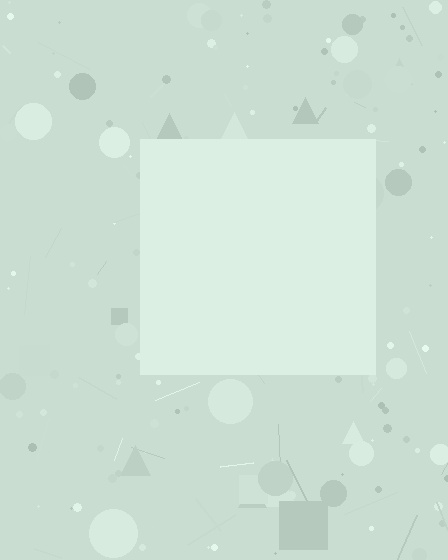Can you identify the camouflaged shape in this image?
The camouflaged shape is a square.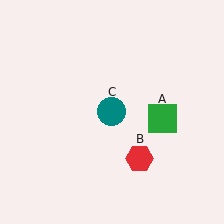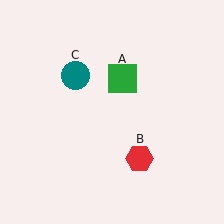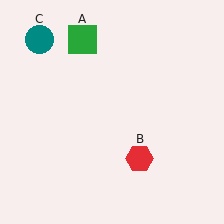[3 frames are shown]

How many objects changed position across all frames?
2 objects changed position: green square (object A), teal circle (object C).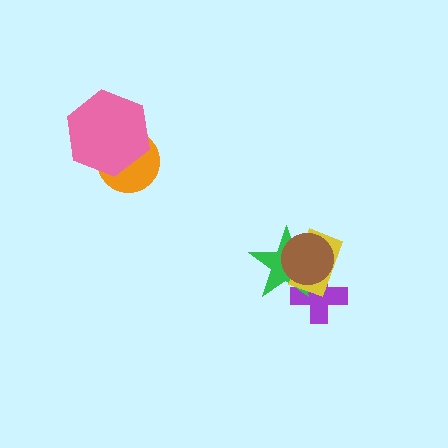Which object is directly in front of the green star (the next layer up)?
The yellow rectangle is directly in front of the green star.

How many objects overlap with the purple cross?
3 objects overlap with the purple cross.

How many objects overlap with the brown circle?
3 objects overlap with the brown circle.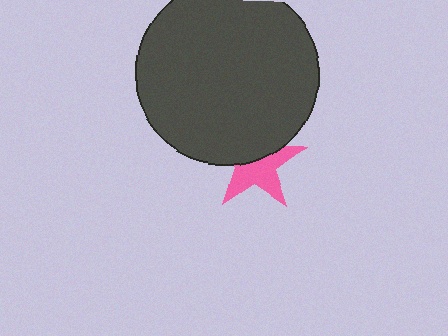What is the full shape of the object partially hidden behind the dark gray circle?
The partially hidden object is a pink star.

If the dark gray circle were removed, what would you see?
You would see the complete pink star.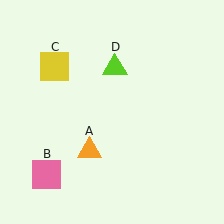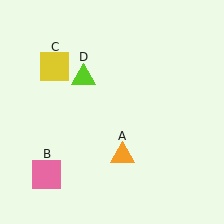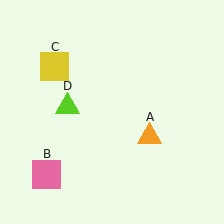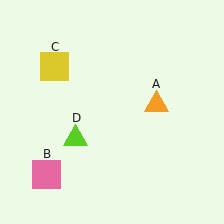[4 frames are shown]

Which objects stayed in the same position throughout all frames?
Pink square (object B) and yellow square (object C) remained stationary.